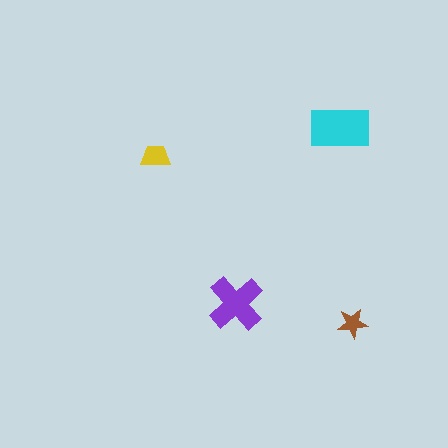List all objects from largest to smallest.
The cyan rectangle, the purple cross, the yellow trapezoid, the brown star.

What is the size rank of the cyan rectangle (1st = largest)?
1st.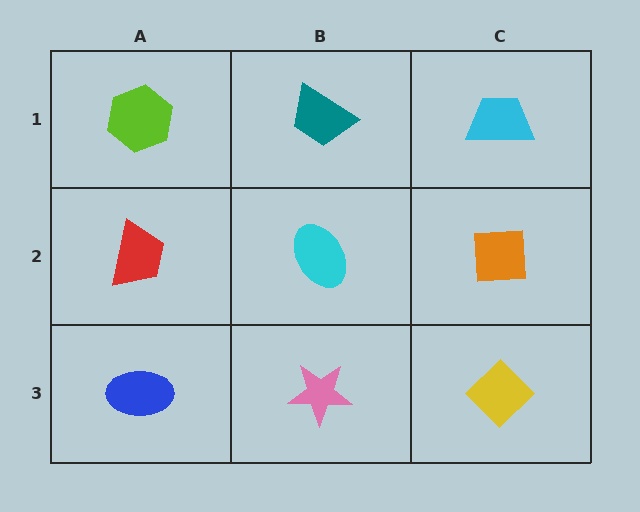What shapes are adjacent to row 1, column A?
A red trapezoid (row 2, column A), a teal trapezoid (row 1, column B).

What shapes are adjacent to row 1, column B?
A cyan ellipse (row 2, column B), a lime hexagon (row 1, column A), a cyan trapezoid (row 1, column C).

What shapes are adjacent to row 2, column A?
A lime hexagon (row 1, column A), a blue ellipse (row 3, column A), a cyan ellipse (row 2, column B).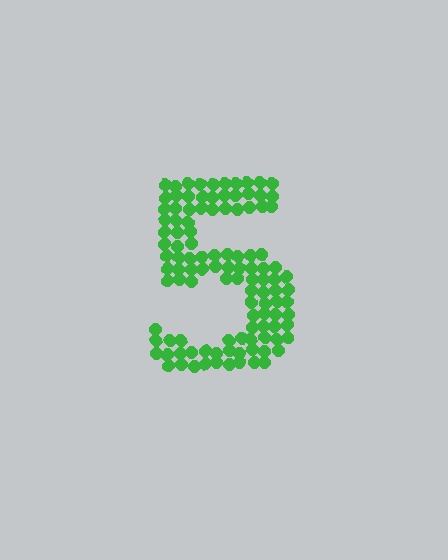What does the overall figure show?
The overall figure shows the digit 5.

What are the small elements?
The small elements are circles.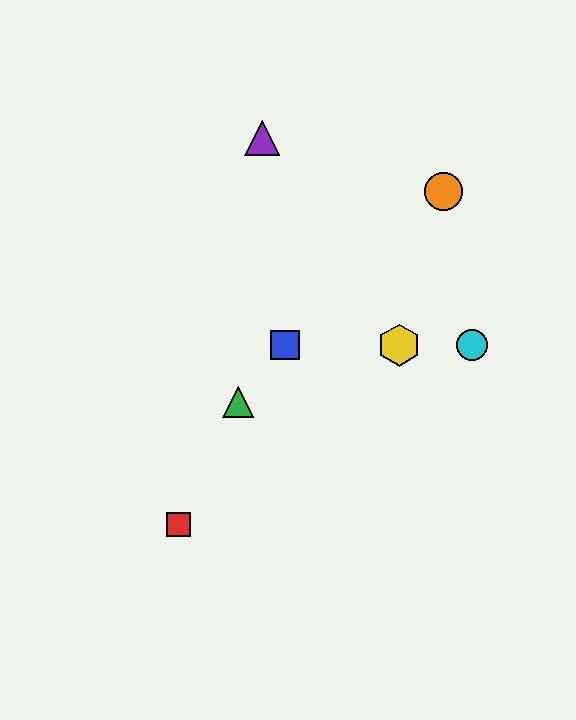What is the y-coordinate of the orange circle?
The orange circle is at y≈192.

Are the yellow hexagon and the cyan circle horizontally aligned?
Yes, both are at y≈345.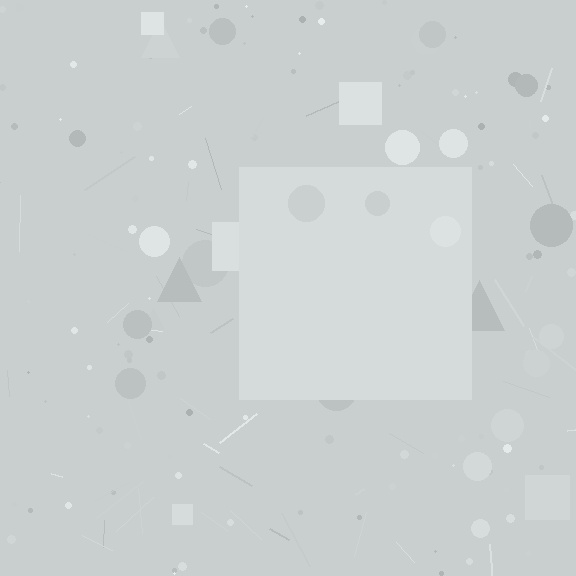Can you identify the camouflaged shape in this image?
The camouflaged shape is a square.